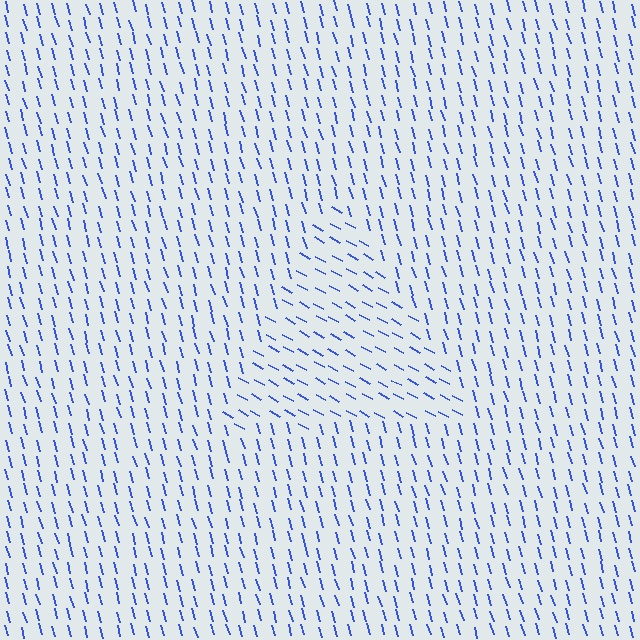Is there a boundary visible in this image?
Yes, there is a texture boundary formed by a change in line orientation.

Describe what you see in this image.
The image is filled with small blue line segments. A triangle region in the image has lines oriented differently from the surrounding lines, creating a visible texture boundary.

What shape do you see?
I see a triangle.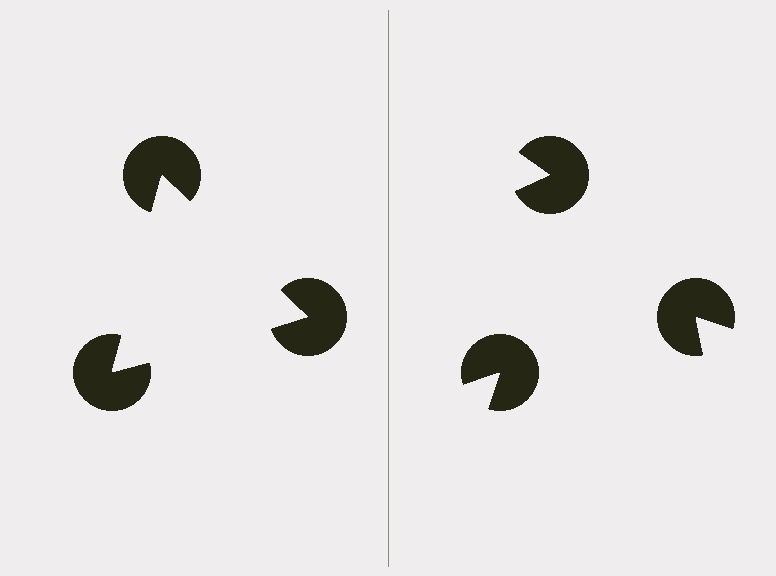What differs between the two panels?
The pac-man discs are positioned identically on both sides; only the wedge orientations differ. On the left they align to a triangle; on the right they are misaligned.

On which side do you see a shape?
An illusory triangle appears on the left side. On the right side the wedge cuts are rotated, so no coherent shape forms.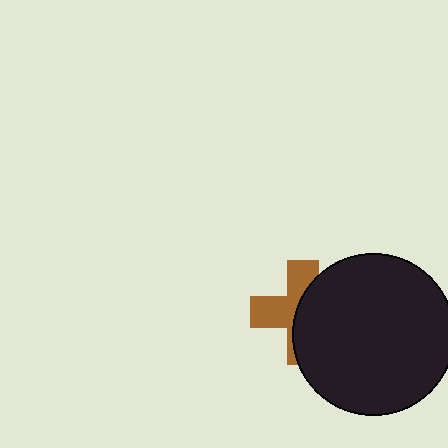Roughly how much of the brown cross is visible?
About half of it is visible (roughly 46%).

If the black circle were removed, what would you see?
You would see the complete brown cross.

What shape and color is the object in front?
The object in front is a black circle.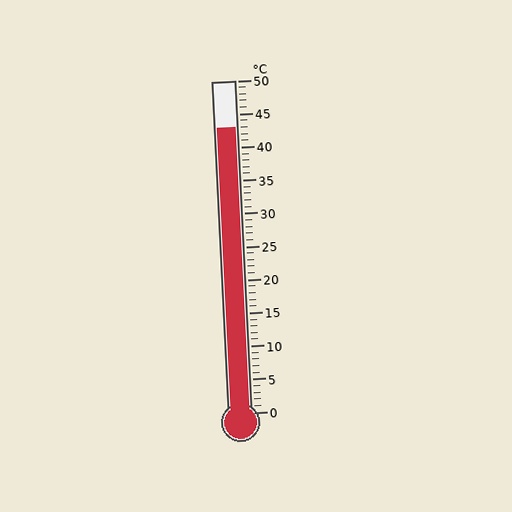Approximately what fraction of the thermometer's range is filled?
The thermometer is filled to approximately 85% of its range.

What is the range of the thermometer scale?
The thermometer scale ranges from 0°C to 50°C.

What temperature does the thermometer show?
The thermometer shows approximately 43°C.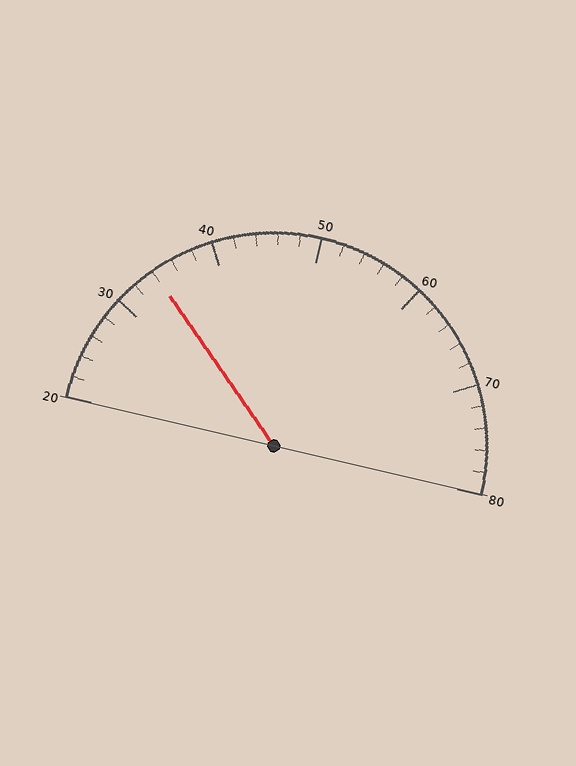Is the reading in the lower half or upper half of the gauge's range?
The reading is in the lower half of the range (20 to 80).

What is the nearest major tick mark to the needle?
The nearest major tick mark is 30.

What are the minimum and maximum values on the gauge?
The gauge ranges from 20 to 80.